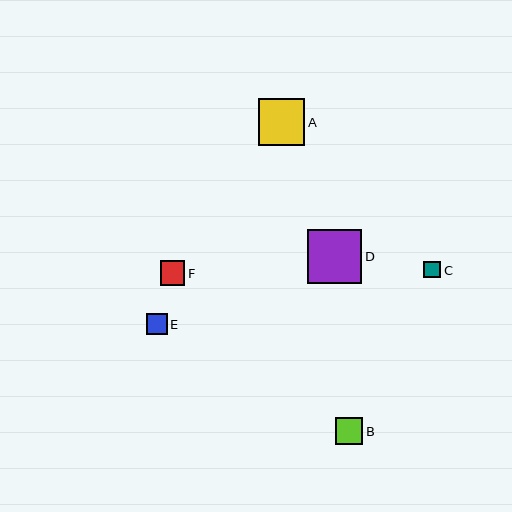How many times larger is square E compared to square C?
Square E is approximately 1.2 times the size of square C.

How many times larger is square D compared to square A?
Square D is approximately 1.2 times the size of square A.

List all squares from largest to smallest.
From largest to smallest: D, A, B, F, E, C.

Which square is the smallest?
Square C is the smallest with a size of approximately 17 pixels.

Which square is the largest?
Square D is the largest with a size of approximately 54 pixels.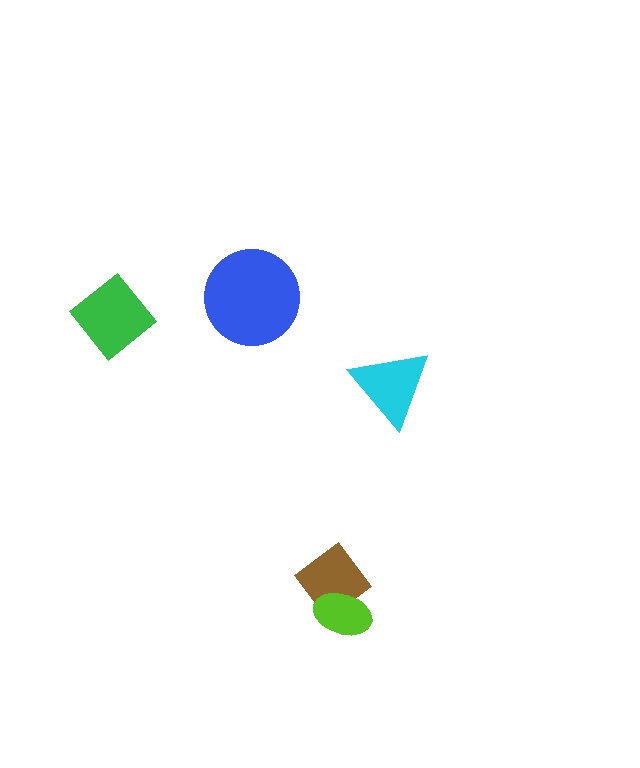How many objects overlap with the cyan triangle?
0 objects overlap with the cyan triangle.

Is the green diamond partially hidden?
No, no other shape covers it.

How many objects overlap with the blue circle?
0 objects overlap with the blue circle.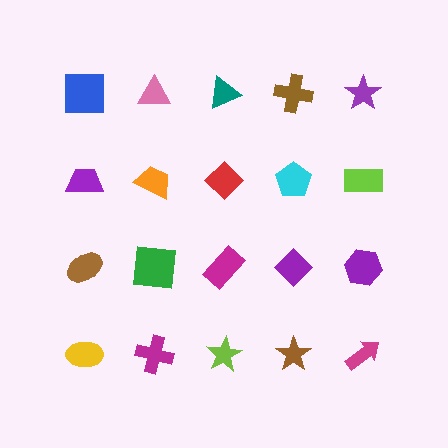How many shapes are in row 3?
5 shapes.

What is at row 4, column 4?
A brown star.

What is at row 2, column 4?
A cyan pentagon.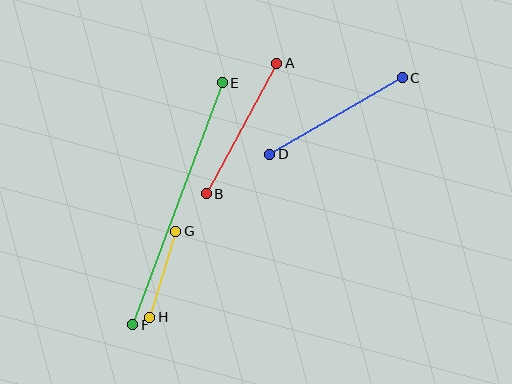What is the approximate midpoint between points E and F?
The midpoint is at approximately (178, 204) pixels.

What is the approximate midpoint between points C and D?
The midpoint is at approximately (336, 116) pixels.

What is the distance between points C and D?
The distance is approximately 153 pixels.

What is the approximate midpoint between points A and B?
The midpoint is at approximately (242, 129) pixels.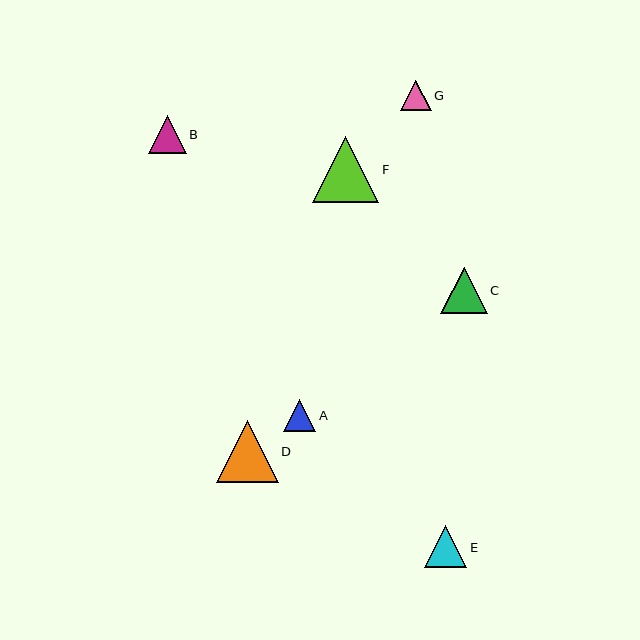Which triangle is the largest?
Triangle F is the largest with a size of approximately 66 pixels.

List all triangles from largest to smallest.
From largest to smallest: F, D, C, E, B, A, G.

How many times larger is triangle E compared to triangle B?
Triangle E is approximately 1.1 times the size of triangle B.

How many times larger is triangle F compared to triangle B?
Triangle F is approximately 1.7 times the size of triangle B.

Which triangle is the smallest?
Triangle G is the smallest with a size of approximately 31 pixels.